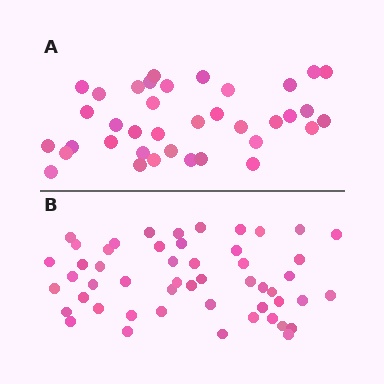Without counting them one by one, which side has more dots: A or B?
Region B (the bottom region) has more dots.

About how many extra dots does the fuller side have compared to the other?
Region B has approximately 15 more dots than region A.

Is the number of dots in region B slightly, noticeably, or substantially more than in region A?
Region B has noticeably more, but not dramatically so. The ratio is roughly 1.4 to 1.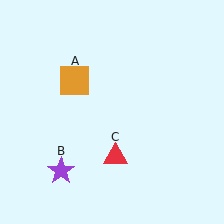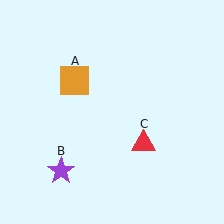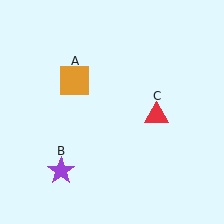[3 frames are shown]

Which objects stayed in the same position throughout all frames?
Orange square (object A) and purple star (object B) remained stationary.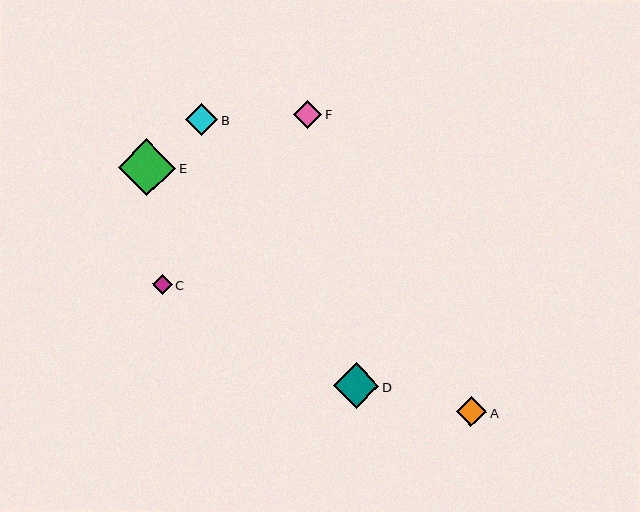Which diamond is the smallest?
Diamond C is the smallest with a size of approximately 20 pixels.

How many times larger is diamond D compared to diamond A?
Diamond D is approximately 1.5 times the size of diamond A.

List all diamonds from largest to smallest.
From largest to smallest: E, D, B, A, F, C.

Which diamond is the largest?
Diamond E is the largest with a size of approximately 57 pixels.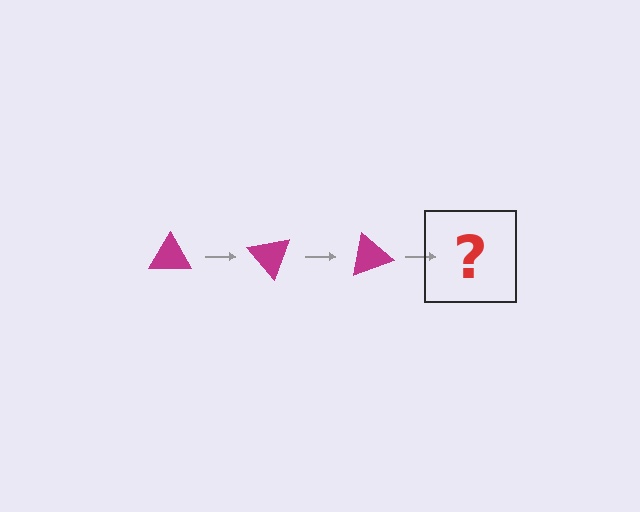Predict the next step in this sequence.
The next step is a magenta triangle rotated 150 degrees.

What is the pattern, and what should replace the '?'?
The pattern is that the triangle rotates 50 degrees each step. The '?' should be a magenta triangle rotated 150 degrees.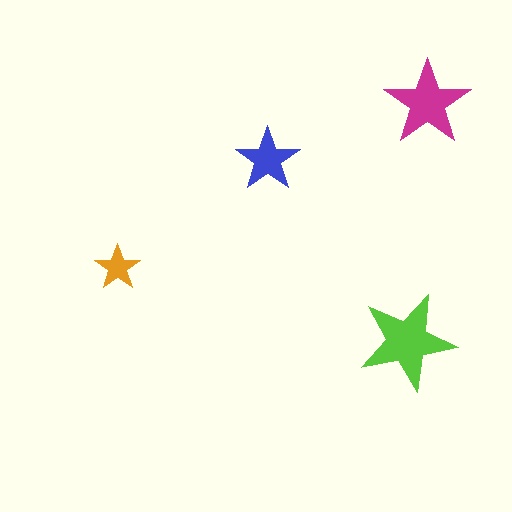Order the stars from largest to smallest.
the lime one, the magenta one, the blue one, the orange one.